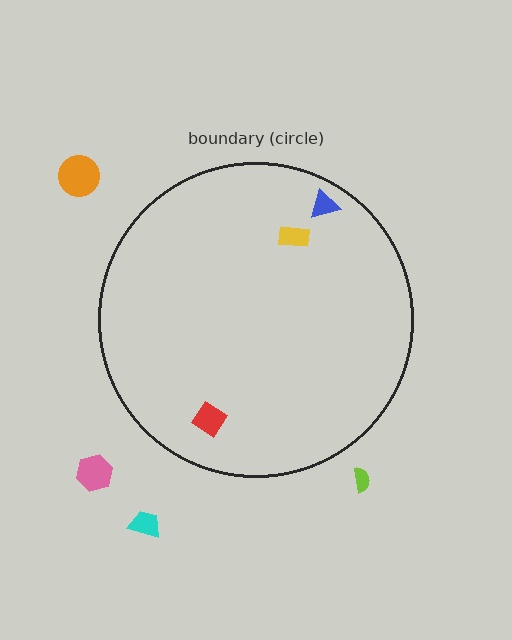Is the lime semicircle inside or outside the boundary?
Outside.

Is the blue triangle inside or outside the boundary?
Inside.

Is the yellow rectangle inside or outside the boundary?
Inside.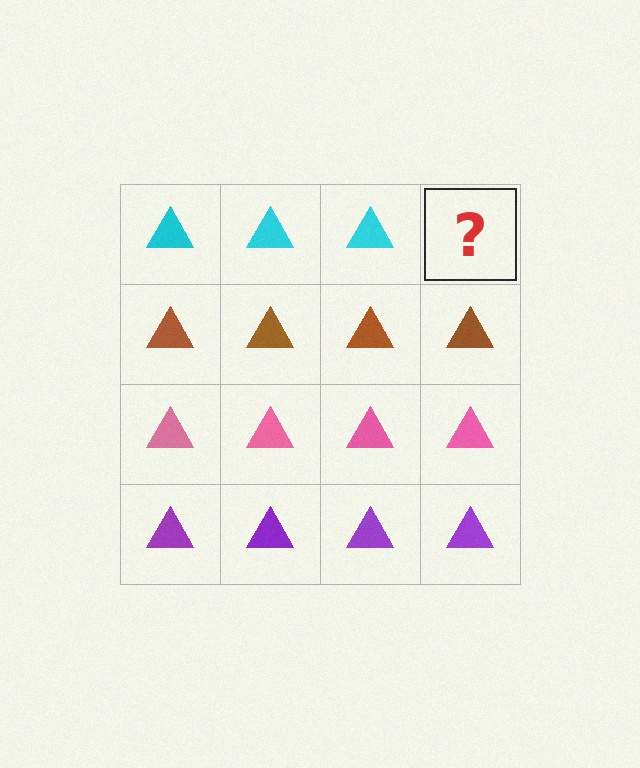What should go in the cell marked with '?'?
The missing cell should contain a cyan triangle.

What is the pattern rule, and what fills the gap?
The rule is that each row has a consistent color. The gap should be filled with a cyan triangle.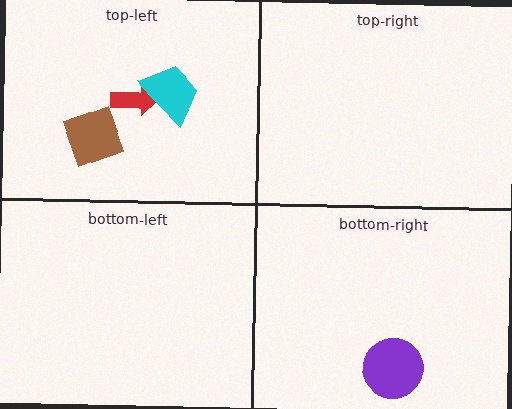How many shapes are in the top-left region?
3.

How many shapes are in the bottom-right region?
1.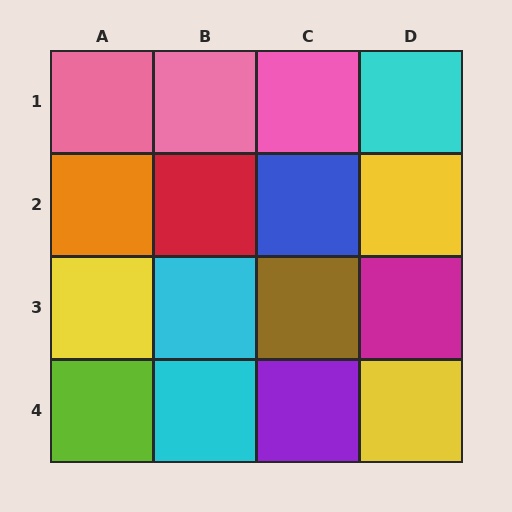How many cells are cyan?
3 cells are cyan.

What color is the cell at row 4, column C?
Purple.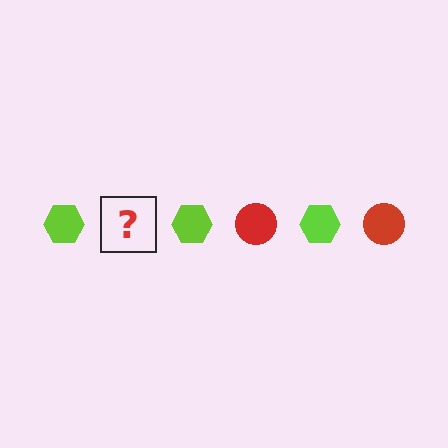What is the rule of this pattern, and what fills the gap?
The rule is that the pattern alternates between lime hexagon and red circle. The gap should be filled with a red circle.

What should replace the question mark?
The question mark should be replaced with a red circle.